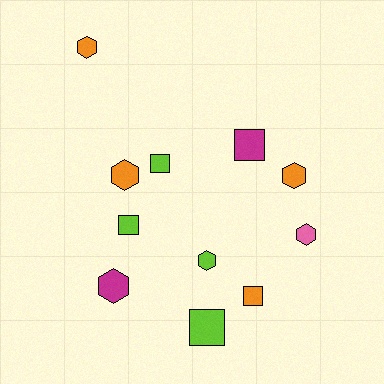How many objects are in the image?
There are 11 objects.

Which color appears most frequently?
Lime, with 4 objects.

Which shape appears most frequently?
Hexagon, with 6 objects.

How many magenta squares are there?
There is 1 magenta square.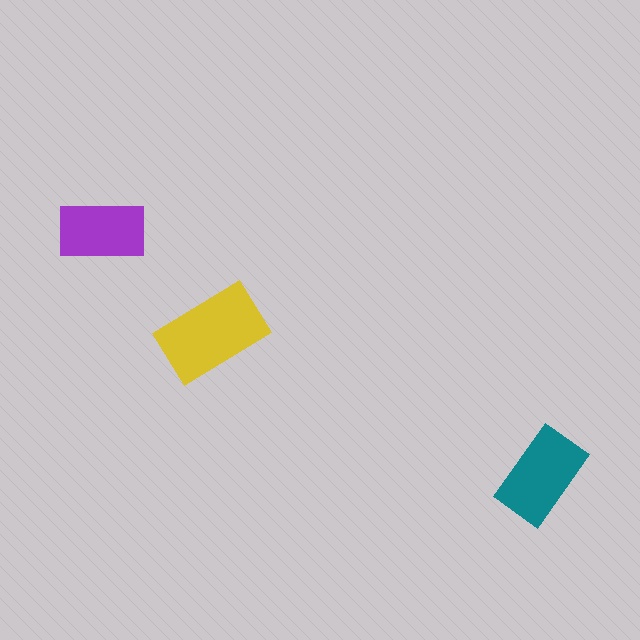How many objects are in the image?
There are 3 objects in the image.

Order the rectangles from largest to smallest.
the yellow one, the teal one, the purple one.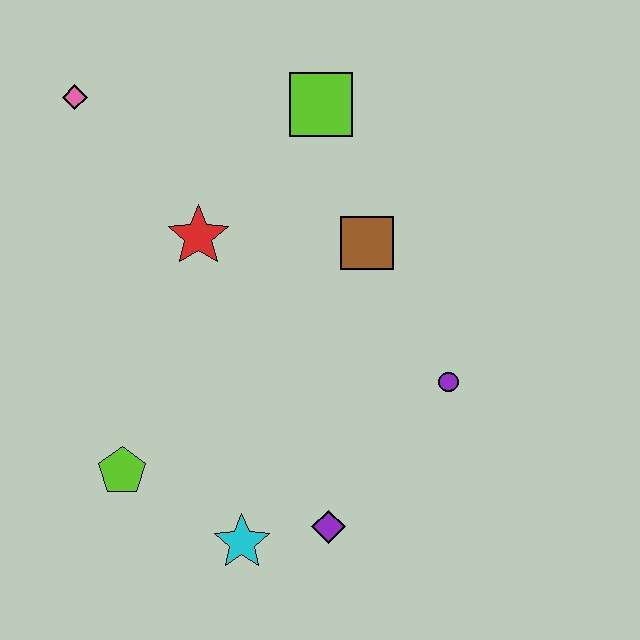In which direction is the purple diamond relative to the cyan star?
The purple diamond is to the right of the cyan star.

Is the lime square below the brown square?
No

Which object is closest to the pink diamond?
The red star is closest to the pink diamond.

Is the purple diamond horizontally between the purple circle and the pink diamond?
Yes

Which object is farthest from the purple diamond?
The pink diamond is farthest from the purple diamond.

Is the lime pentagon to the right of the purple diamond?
No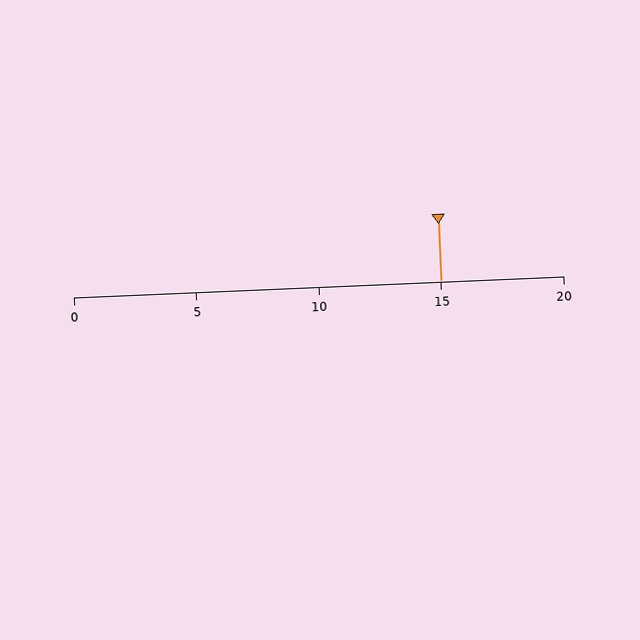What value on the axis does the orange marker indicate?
The marker indicates approximately 15.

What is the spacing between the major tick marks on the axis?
The major ticks are spaced 5 apart.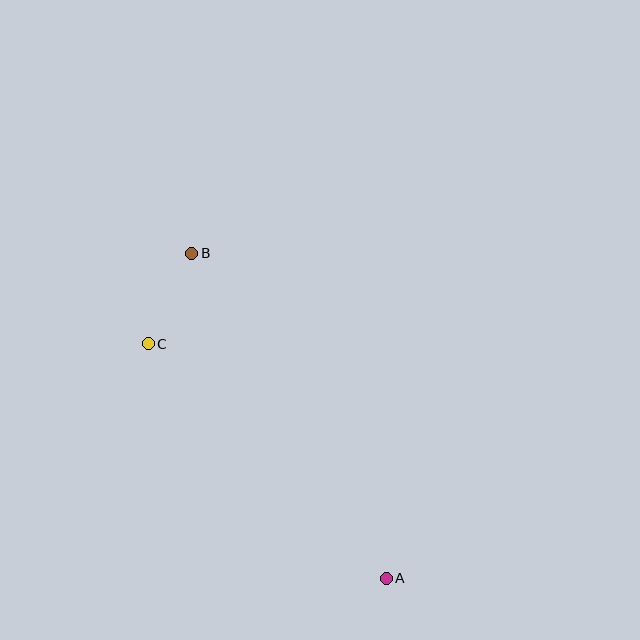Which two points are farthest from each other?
Points A and B are farthest from each other.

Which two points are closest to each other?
Points B and C are closest to each other.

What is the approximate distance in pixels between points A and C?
The distance between A and C is approximately 334 pixels.